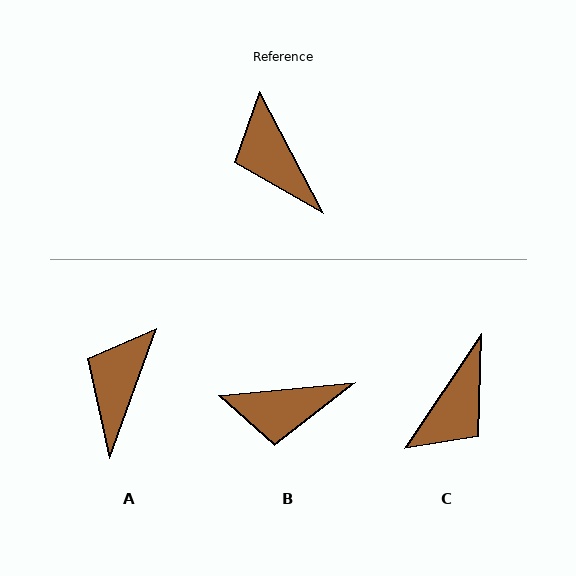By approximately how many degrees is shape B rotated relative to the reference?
Approximately 68 degrees counter-clockwise.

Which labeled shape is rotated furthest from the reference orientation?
C, about 118 degrees away.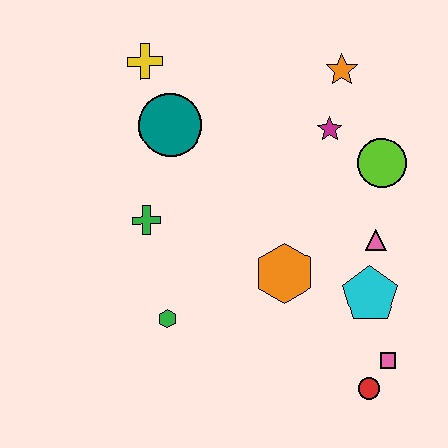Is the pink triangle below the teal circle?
Yes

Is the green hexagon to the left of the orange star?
Yes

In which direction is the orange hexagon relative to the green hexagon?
The orange hexagon is to the right of the green hexagon.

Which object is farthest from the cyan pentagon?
The yellow cross is farthest from the cyan pentagon.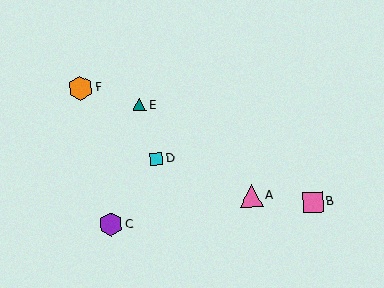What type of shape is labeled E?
Shape E is a teal triangle.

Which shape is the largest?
The orange hexagon (labeled F) is the largest.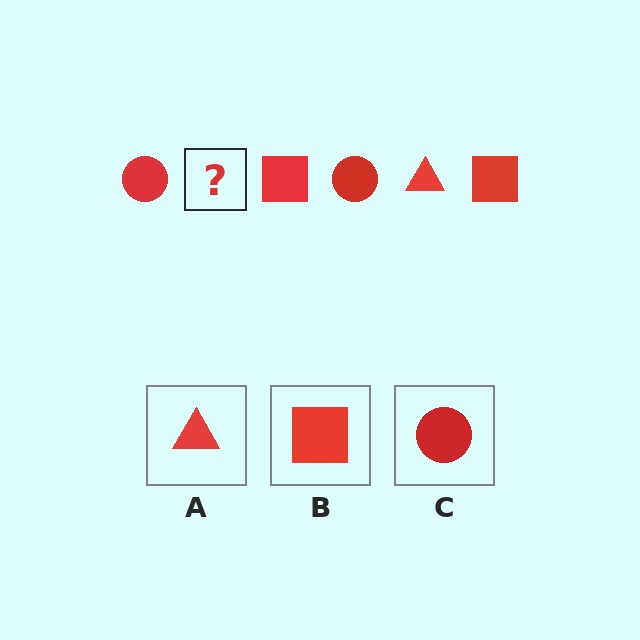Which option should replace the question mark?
Option A.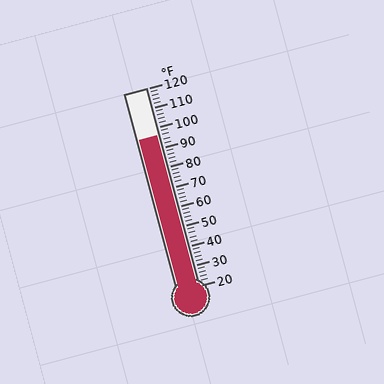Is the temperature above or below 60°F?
The temperature is above 60°F.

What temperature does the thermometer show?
The thermometer shows approximately 96°F.